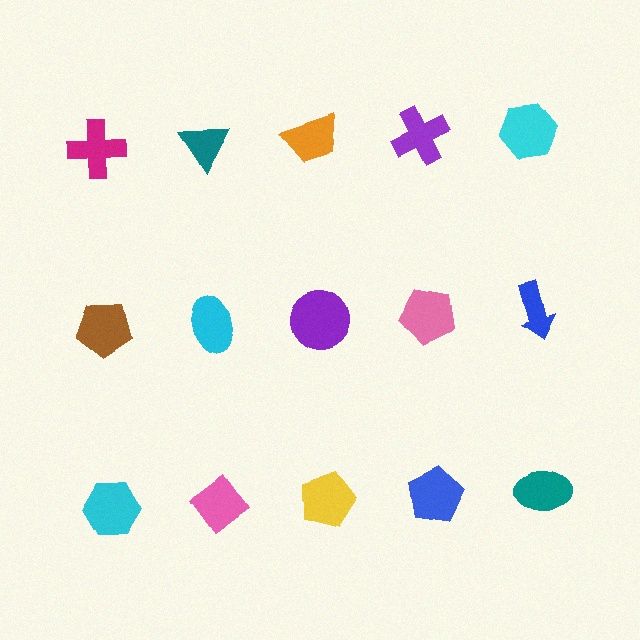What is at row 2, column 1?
A brown pentagon.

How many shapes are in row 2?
5 shapes.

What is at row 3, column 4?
A blue pentagon.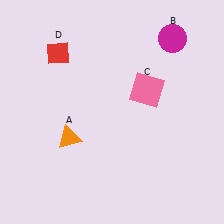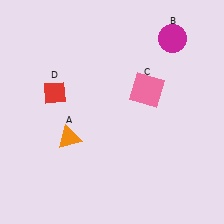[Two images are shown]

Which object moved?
The red diamond (D) moved down.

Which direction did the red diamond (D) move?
The red diamond (D) moved down.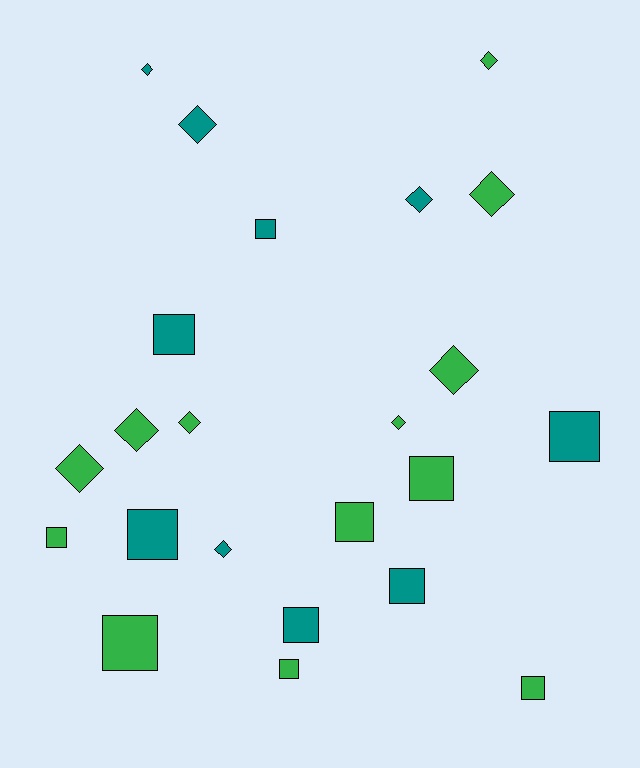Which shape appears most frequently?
Square, with 12 objects.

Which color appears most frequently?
Green, with 13 objects.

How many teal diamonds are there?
There are 4 teal diamonds.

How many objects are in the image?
There are 23 objects.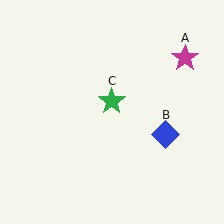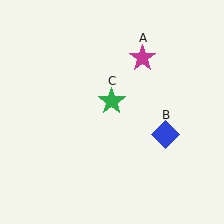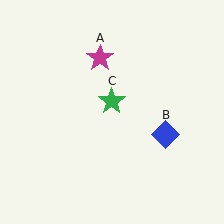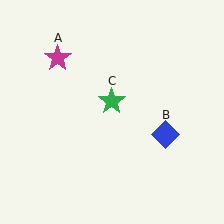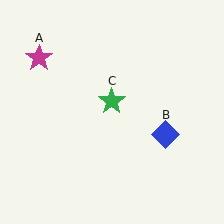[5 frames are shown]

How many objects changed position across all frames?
1 object changed position: magenta star (object A).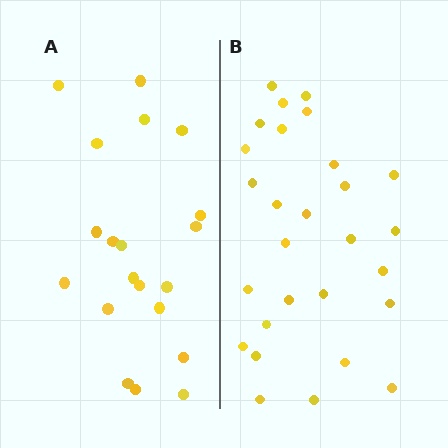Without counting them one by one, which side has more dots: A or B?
Region B (the right region) has more dots.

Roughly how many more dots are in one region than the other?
Region B has roughly 8 or so more dots than region A.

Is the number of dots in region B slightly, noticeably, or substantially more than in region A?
Region B has noticeably more, but not dramatically so. The ratio is roughly 1.4 to 1.